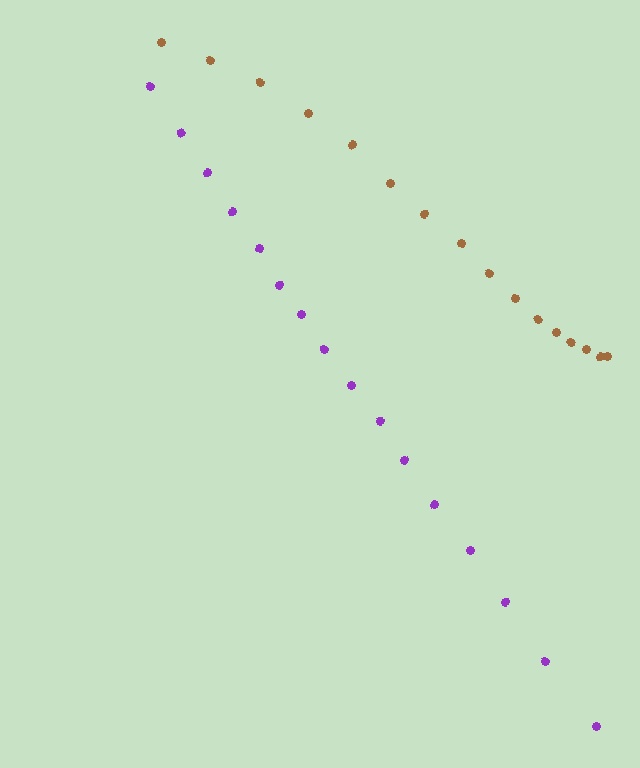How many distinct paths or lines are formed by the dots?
There are 2 distinct paths.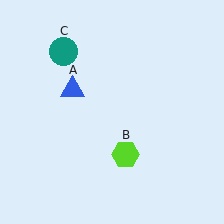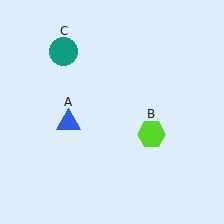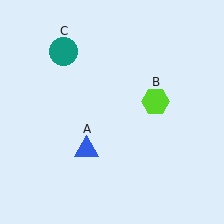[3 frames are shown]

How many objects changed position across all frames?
2 objects changed position: blue triangle (object A), lime hexagon (object B).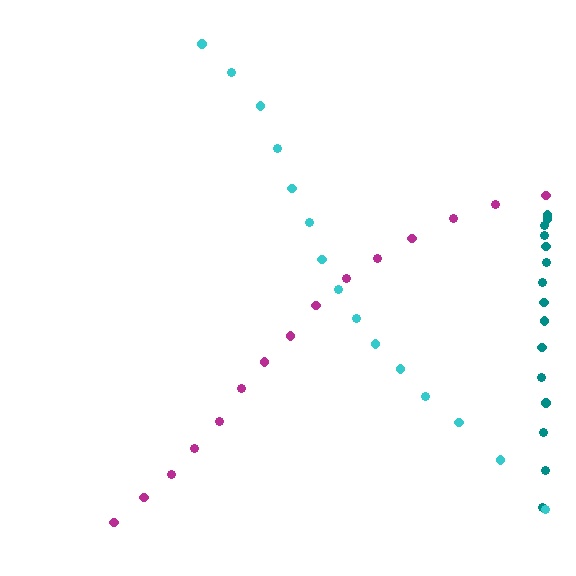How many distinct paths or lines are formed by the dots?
There are 3 distinct paths.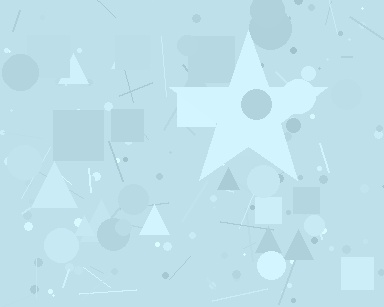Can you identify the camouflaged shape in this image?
The camouflaged shape is a star.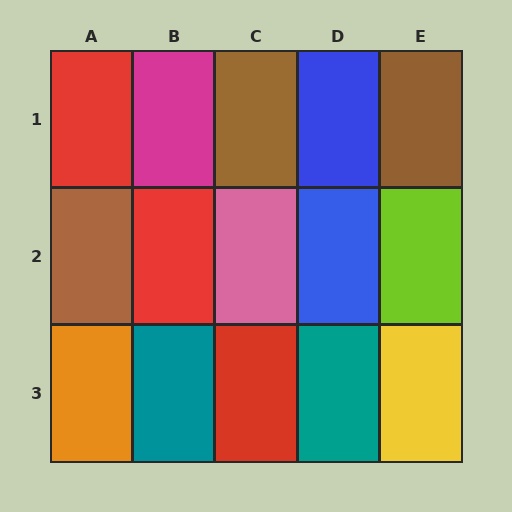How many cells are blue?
2 cells are blue.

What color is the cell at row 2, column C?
Pink.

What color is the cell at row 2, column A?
Brown.